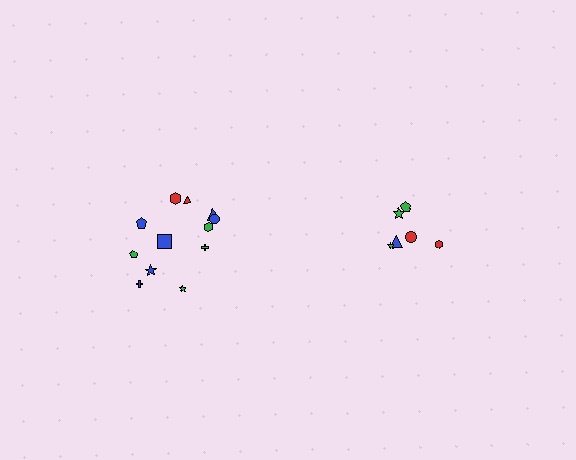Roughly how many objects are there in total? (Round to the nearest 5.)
Roughly 20 objects in total.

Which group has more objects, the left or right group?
The left group.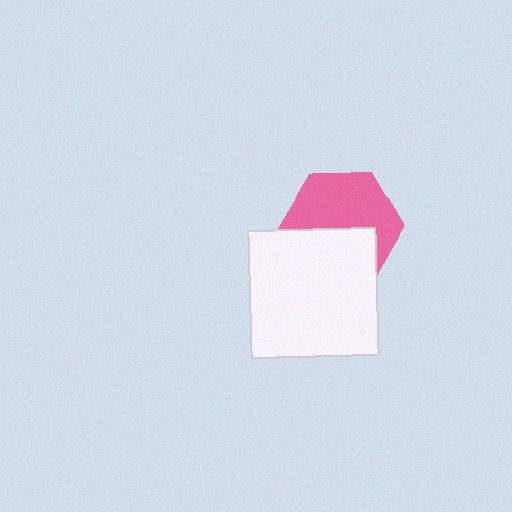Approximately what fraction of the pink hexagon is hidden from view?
Roughly 43% of the pink hexagon is hidden behind the white square.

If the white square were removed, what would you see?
You would see the complete pink hexagon.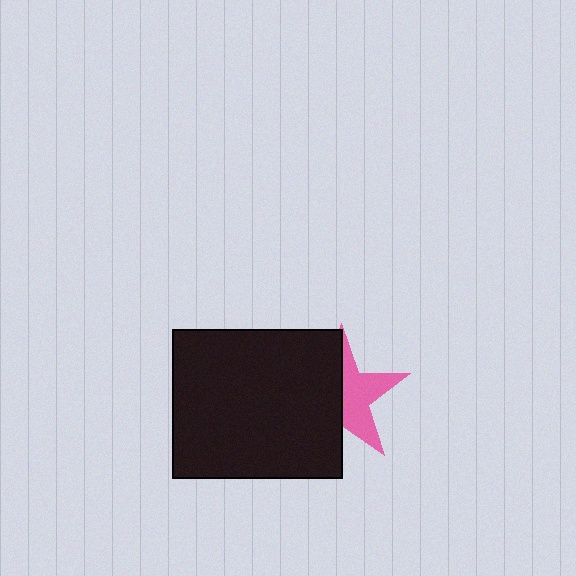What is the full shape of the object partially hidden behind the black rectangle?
The partially hidden object is a pink star.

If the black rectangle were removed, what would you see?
You would see the complete pink star.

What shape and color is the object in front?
The object in front is a black rectangle.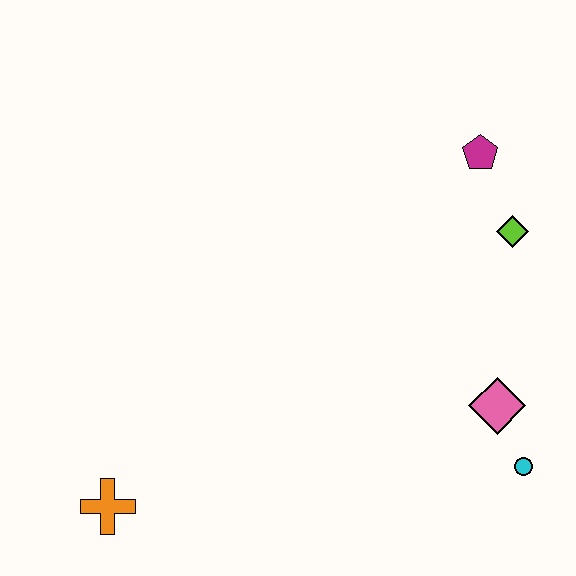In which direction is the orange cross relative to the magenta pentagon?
The orange cross is to the left of the magenta pentagon.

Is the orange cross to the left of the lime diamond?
Yes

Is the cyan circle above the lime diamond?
No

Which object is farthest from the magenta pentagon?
The orange cross is farthest from the magenta pentagon.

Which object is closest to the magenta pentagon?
The lime diamond is closest to the magenta pentagon.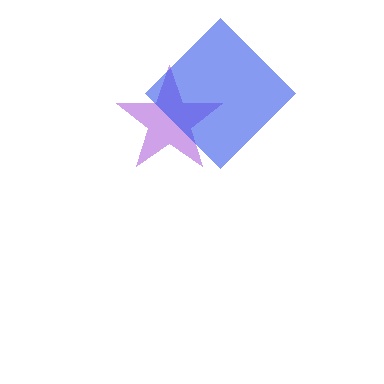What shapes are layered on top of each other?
The layered shapes are: a purple star, a blue diamond.